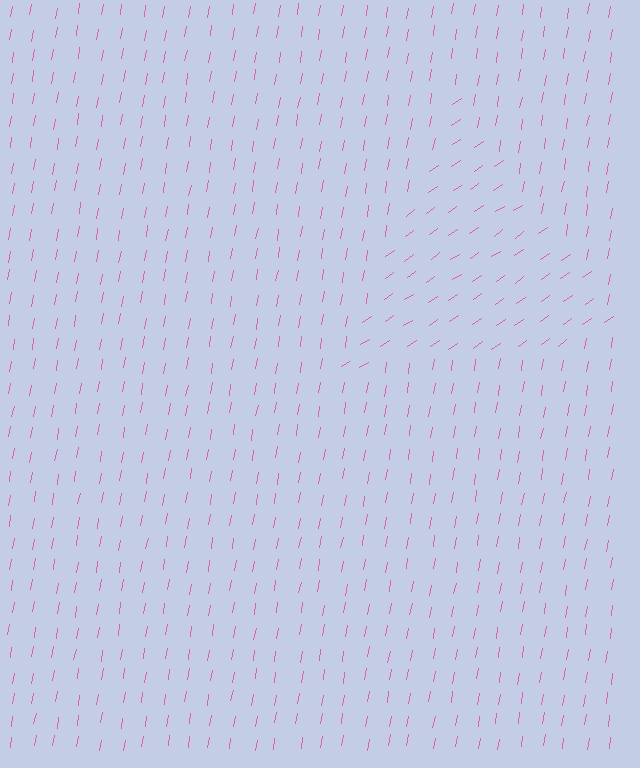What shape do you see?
I see a triangle.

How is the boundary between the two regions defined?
The boundary is defined purely by a change in line orientation (approximately 45 degrees difference). All lines are the same color and thickness.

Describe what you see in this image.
The image is filled with small pink line segments. A triangle region in the image has lines oriented differently from the surrounding lines, creating a visible texture boundary.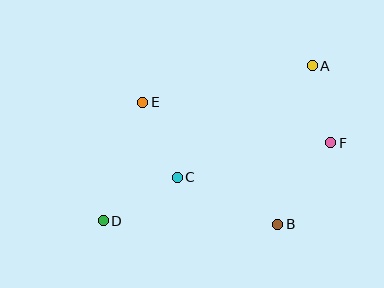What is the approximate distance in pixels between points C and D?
The distance between C and D is approximately 86 pixels.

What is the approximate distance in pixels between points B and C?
The distance between B and C is approximately 111 pixels.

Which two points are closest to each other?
Points A and F are closest to each other.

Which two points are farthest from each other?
Points A and D are farthest from each other.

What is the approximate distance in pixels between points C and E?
The distance between C and E is approximately 83 pixels.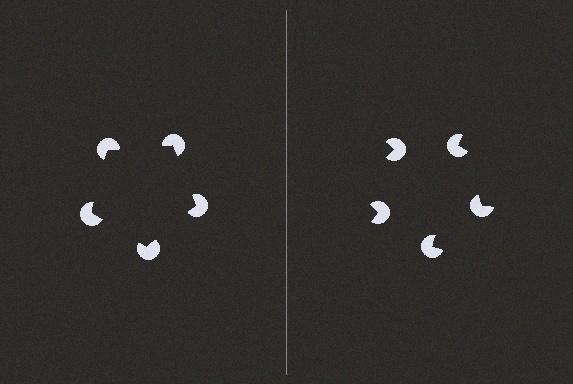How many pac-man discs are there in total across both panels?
10 — 5 on each side.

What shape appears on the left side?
An illusory pentagon.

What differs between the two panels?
The pac-man discs are positioned identically on both sides; only the wedge orientations differ. On the left they align to a pentagon; on the right they are misaligned.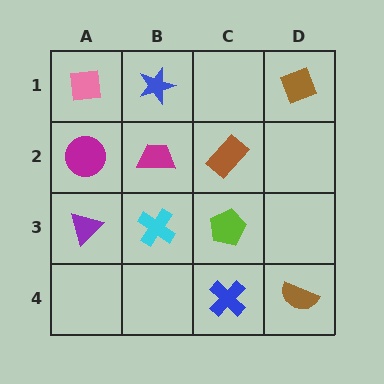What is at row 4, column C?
A blue cross.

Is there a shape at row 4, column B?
No, that cell is empty.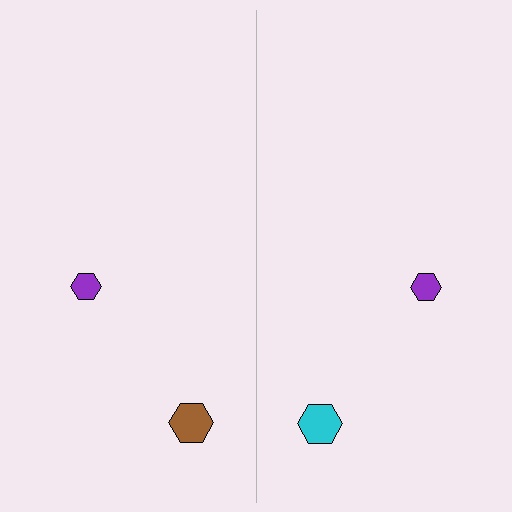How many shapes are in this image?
There are 4 shapes in this image.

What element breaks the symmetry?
The cyan hexagon on the right side breaks the symmetry — its mirror counterpart is brown.